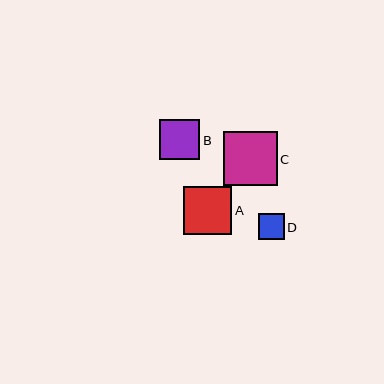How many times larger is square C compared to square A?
Square C is approximately 1.1 times the size of square A.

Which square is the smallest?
Square D is the smallest with a size of approximately 26 pixels.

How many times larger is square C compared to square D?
Square C is approximately 2.0 times the size of square D.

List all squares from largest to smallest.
From largest to smallest: C, A, B, D.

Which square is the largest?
Square C is the largest with a size of approximately 54 pixels.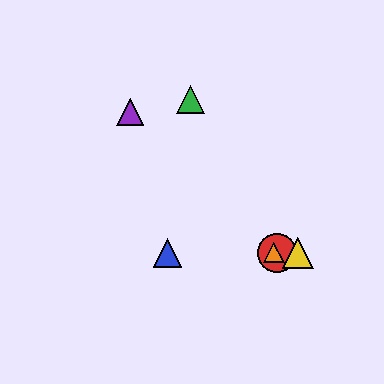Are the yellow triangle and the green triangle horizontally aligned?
No, the yellow triangle is at y≈253 and the green triangle is at y≈99.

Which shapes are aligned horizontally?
The red circle, the blue triangle, the yellow triangle, the orange triangle are aligned horizontally.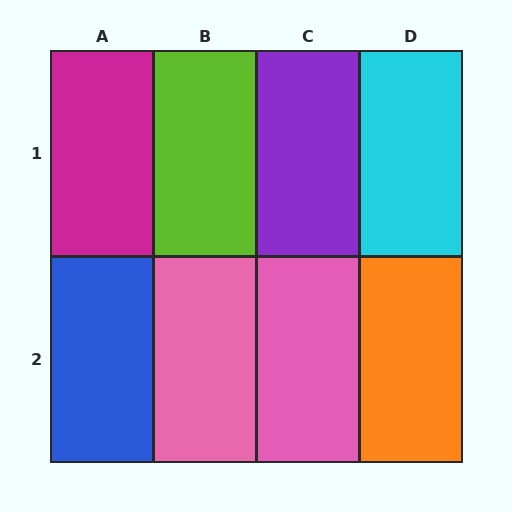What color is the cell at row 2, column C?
Pink.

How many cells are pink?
2 cells are pink.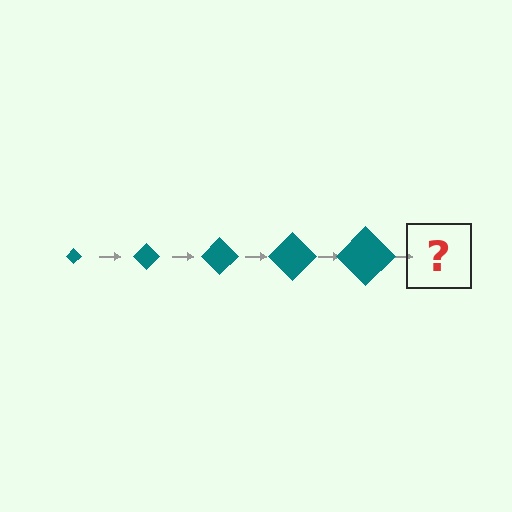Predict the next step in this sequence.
The next step is a teal diamond, larger than the previous one.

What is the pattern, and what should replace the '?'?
The pattern is that the diamond gets progressively larger each step. The '?' should be a teal diamond, larger than the previous one.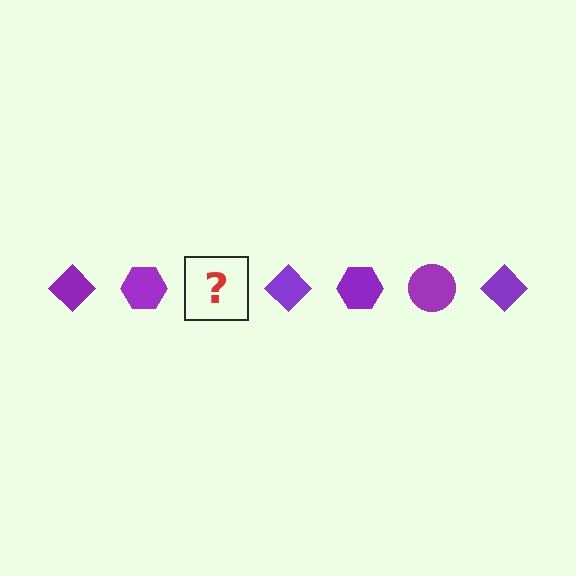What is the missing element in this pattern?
The missing element is a purple circle.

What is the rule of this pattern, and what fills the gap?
The rule is that the pattern cycles through diamond, hexagon, circle shapes in purple. The gap should be filled with a purple circle.